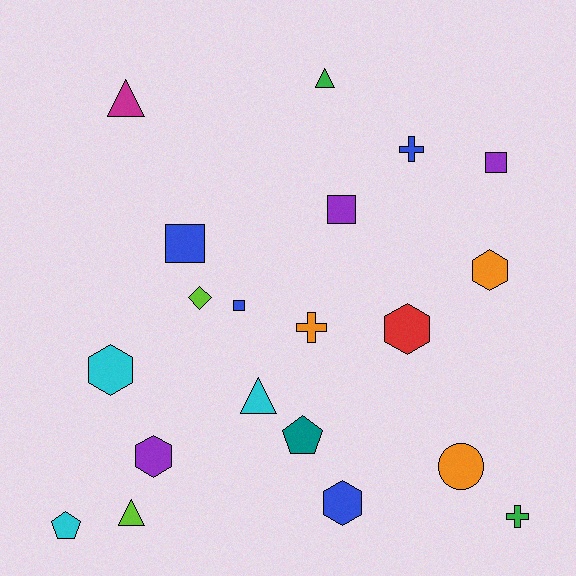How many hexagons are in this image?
There are 5 hexagons.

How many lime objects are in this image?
There are 2 lime objects.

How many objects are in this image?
There are 20 objects.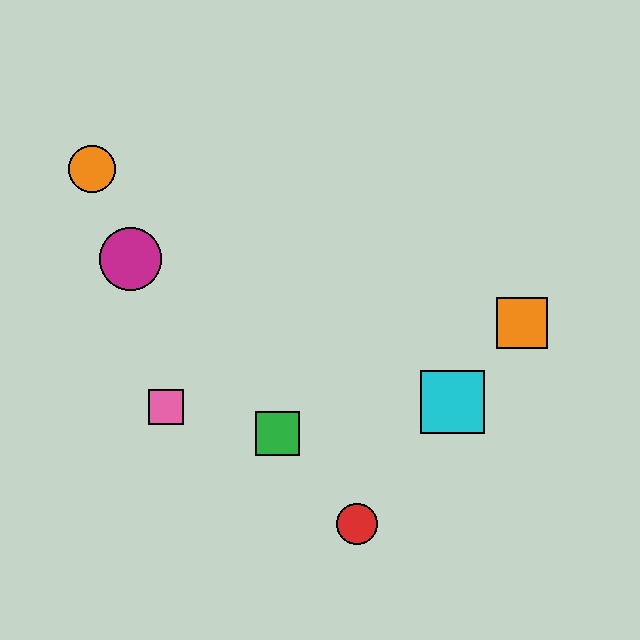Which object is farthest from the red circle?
The orange circle is farthest from the red circle.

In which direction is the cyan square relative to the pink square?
The cyan square is to the right of the pink square.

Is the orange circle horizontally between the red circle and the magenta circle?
No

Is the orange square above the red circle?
Yes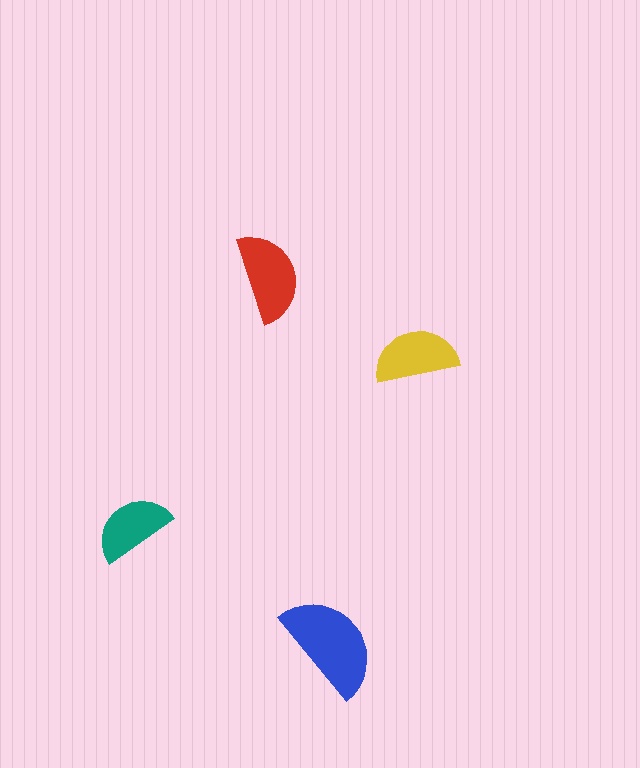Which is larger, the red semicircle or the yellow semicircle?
The red one.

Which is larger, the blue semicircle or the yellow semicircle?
The blue one.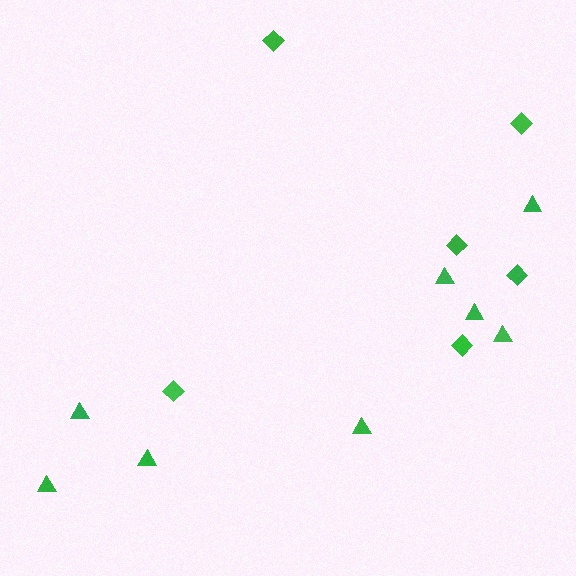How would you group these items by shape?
There are 2 groups: one group of diamonds (6) and one group of triangles (8).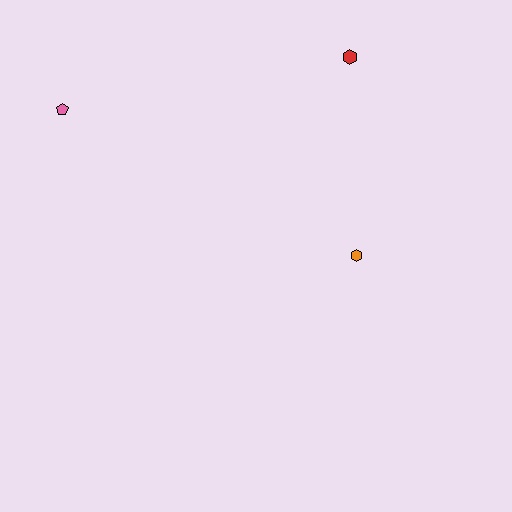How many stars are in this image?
There are no stars.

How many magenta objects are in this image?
There are no magenta objects.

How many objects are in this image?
There are 3 objects.